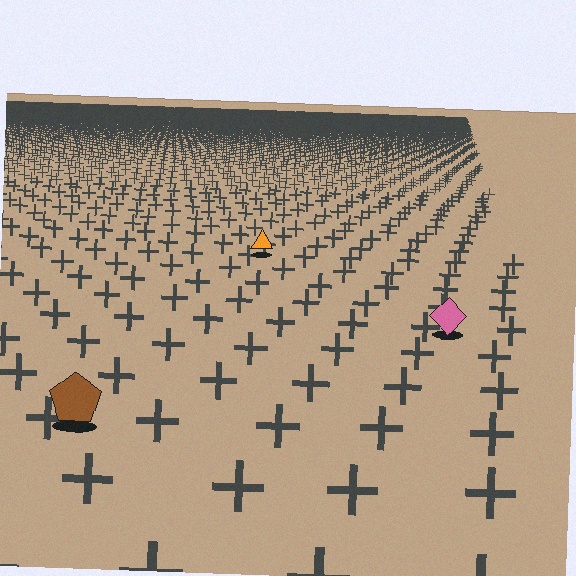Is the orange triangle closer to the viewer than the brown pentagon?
No. The brown pentagon is closer — you can tell from the texture gradient: the ground texture is coarser near it.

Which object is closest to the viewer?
The brown pentagon is closest. The texture marks near it are larger and more spread out.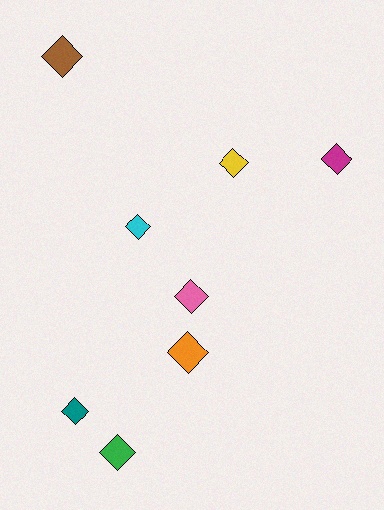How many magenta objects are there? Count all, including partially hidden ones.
There is 1 magenta object.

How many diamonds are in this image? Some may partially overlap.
There are 8 diamonds.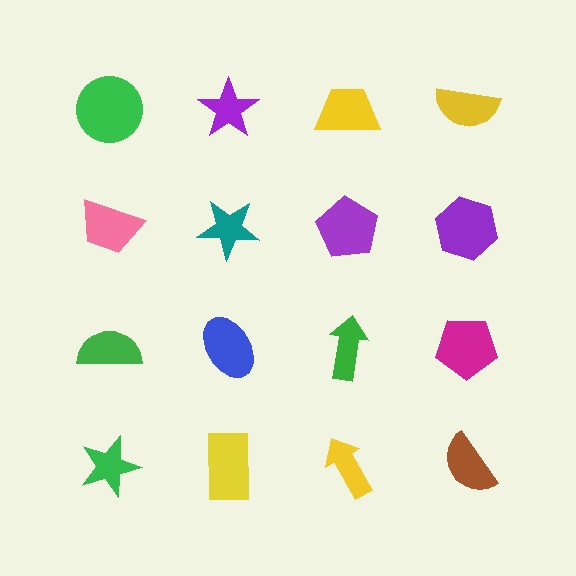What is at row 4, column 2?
A yellow rectangle.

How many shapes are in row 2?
4 shapes.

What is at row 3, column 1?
A green semicircle.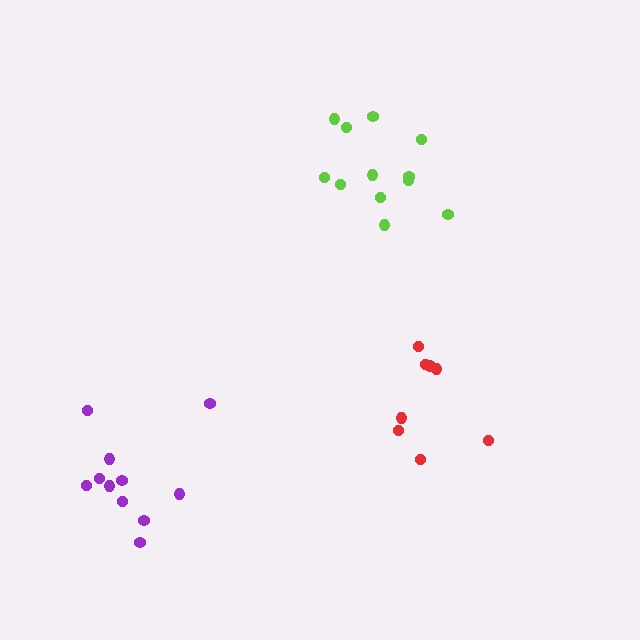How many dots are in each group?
Group 1: 11 dots, Group 2: 12 dots, Group 3: 8 dots (31 total).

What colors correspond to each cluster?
The clusters are colored: purple, lime, red.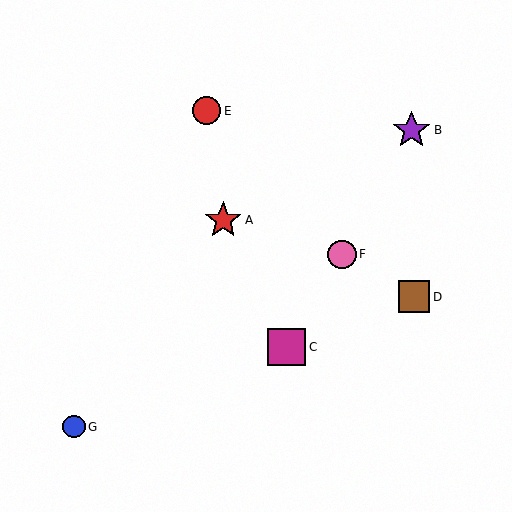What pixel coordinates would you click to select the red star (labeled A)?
Click at (223, 220) to select the red star A.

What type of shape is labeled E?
Shape E is a red circle.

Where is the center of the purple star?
The center of the purple star is at (412, 130).